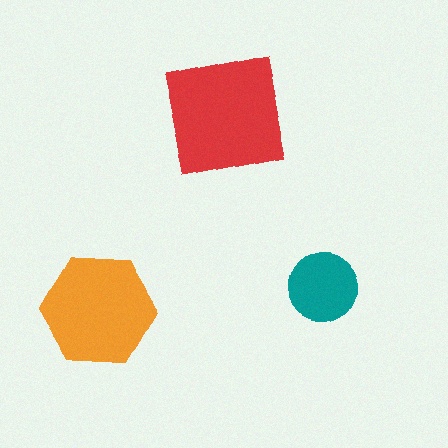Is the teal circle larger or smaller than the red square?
Smaller.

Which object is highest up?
The red square is topmost.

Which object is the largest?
The red square.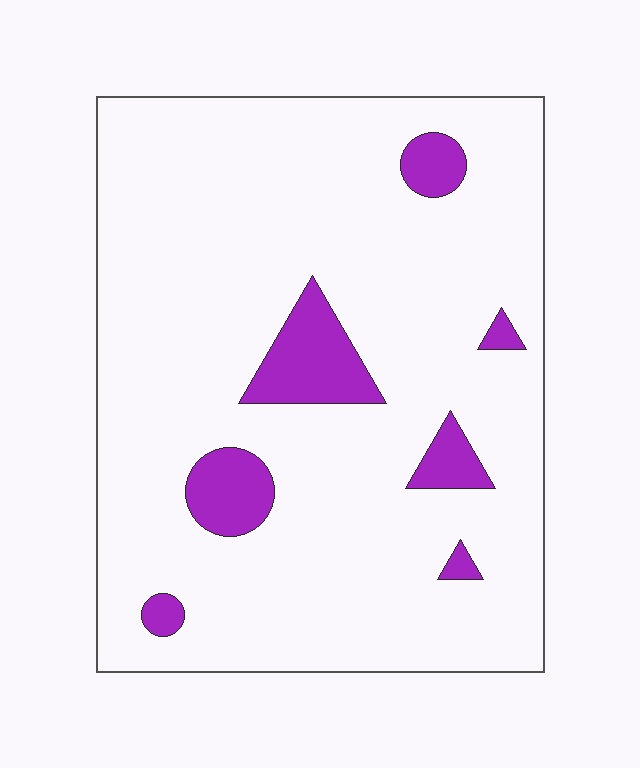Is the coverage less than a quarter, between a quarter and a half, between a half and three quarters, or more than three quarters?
Less than a quarter.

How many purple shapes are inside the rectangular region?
7.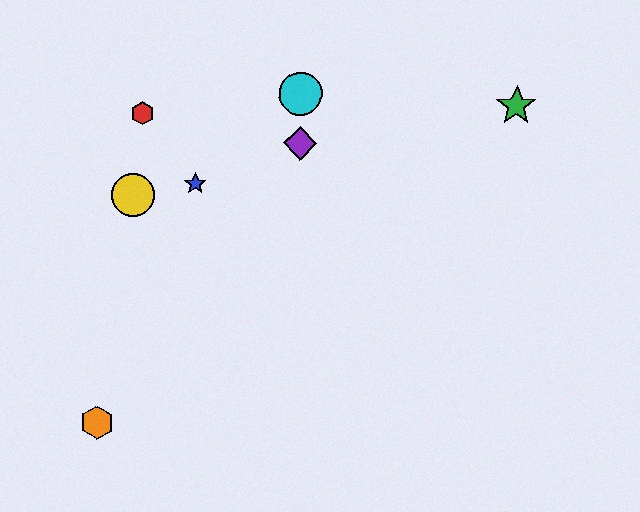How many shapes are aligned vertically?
2 shapes (the purple diamond, the cyan circle) are aligned vertically.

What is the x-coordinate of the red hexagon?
The red hexagon is at x≈143.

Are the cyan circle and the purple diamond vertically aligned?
Yes, both are at x≈301.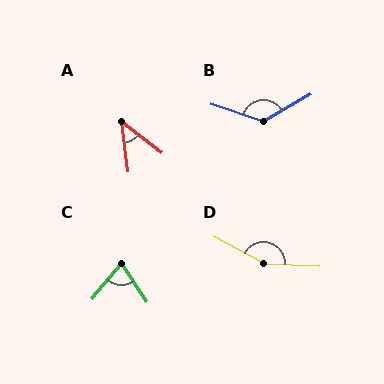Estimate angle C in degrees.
Approximately 74 degrees.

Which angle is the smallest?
A, at approximately 45 degrees.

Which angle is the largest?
D, at approximately 154 degrees.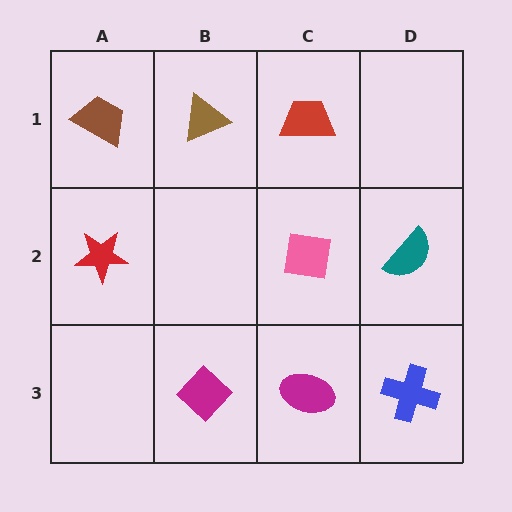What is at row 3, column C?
A magenta ellipse.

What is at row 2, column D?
A teal semicircle.